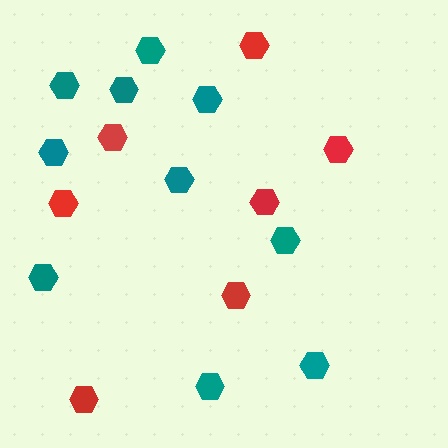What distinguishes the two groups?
There are 2 groups: one group of red hexagons (7) and one group of teal hexagons (10).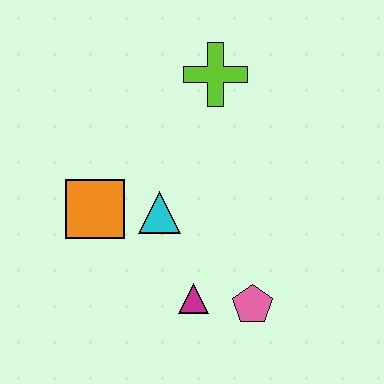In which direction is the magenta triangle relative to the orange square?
The magenta triangle is to the right of the orange square.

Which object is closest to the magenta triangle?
The pink pentagon is closest to the magenta triangle.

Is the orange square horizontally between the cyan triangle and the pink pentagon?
No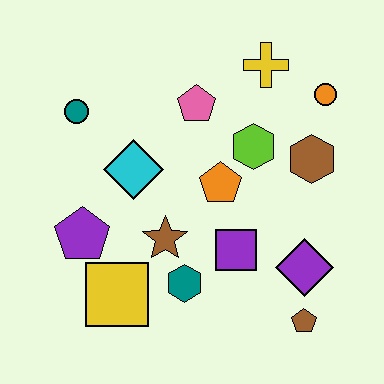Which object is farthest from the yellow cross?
The yellow square is farthest from the yellow cross.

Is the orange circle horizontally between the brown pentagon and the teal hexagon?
No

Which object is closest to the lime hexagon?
The orange pentagon is closest to the lime hexagon.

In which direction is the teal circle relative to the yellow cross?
The teal circle is to the left of the yellow cross.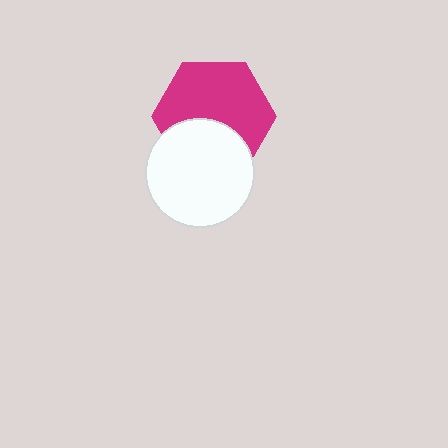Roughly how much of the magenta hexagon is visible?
About half of it is visible (roughly 64%).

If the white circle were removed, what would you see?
You would see the complete magenta hexagon.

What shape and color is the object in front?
The object in front is a white circle.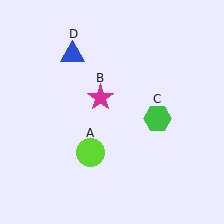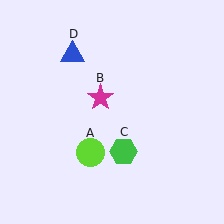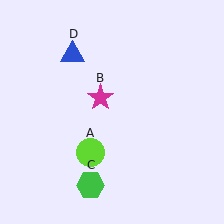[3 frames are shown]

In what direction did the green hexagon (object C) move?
The green hexagon (object C) moved down and to the left.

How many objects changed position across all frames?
1 object changed position: green hexagon (object C).